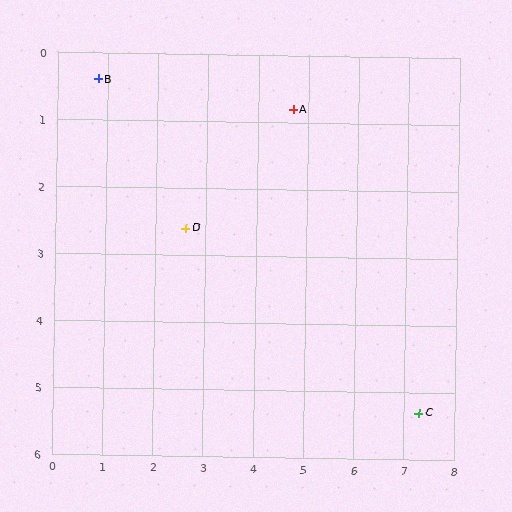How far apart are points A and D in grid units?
Points A and D are about 2.8 grid units apart.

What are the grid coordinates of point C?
Point C is at approximately (7.3, 5.3).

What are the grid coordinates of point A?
Point A is at approximately (4.7, 0.8).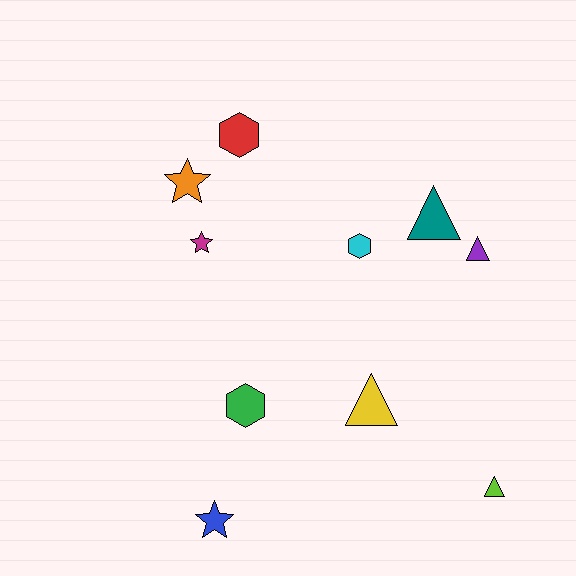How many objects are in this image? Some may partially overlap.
There are 10 objects.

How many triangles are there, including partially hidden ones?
There are 4 triangles.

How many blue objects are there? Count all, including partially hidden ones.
There is 1 blue object.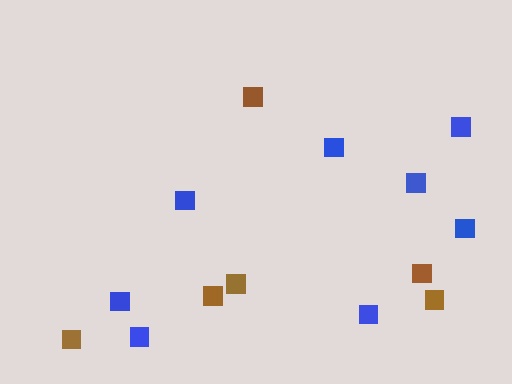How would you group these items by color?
There are 2 groups: one group of brown squares (6) and one group of blue squares (8).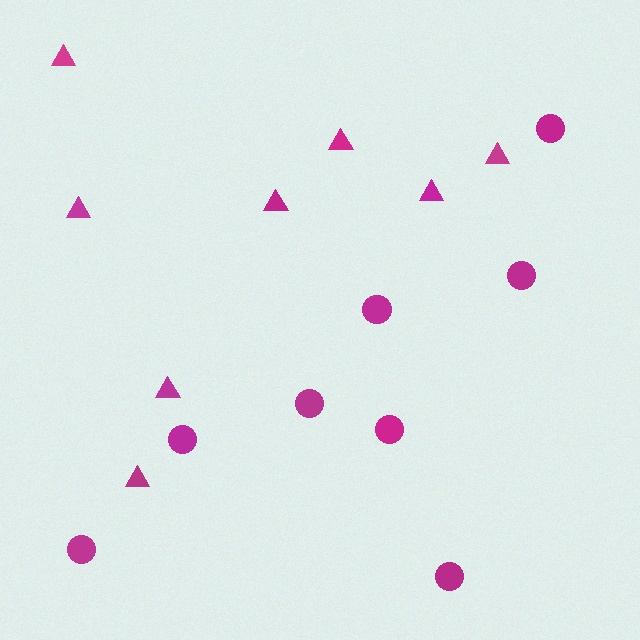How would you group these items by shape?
There are 2 groups: one group of circles (8) and one group of triangles (8).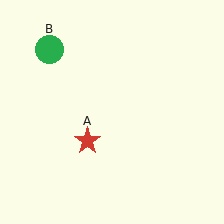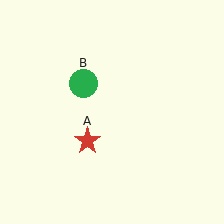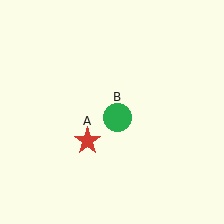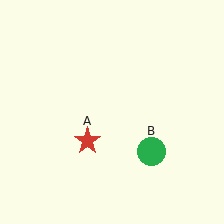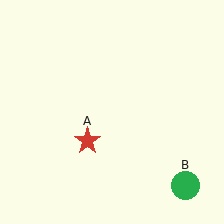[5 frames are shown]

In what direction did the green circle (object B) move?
The green circle (object B) moved down and to the right.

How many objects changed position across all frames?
1 object changed position: green circle (object B).